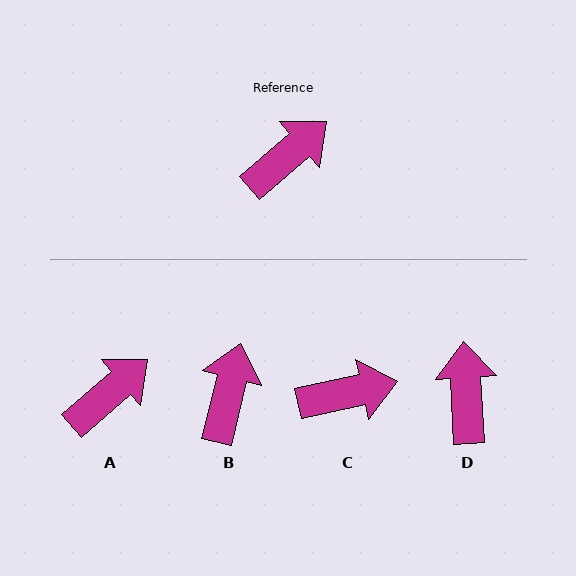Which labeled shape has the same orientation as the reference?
A.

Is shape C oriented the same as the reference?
No, it is off by about 29 degrees.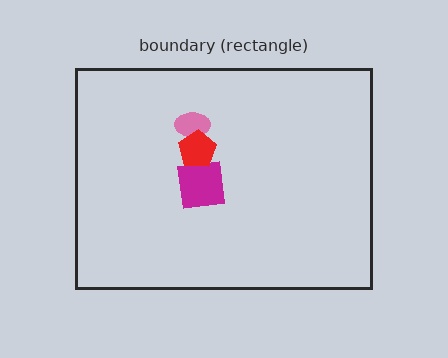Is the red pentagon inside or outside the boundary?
Inside.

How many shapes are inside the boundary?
3 inside, 0 outside.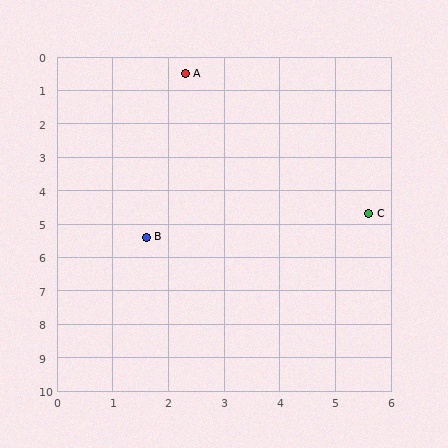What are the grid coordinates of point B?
Point B is at approximately (1.6, 5.4).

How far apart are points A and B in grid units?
Points A and B are about 4.9 grid units apart.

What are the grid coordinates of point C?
Point C is at approximately (5.6, 4.7).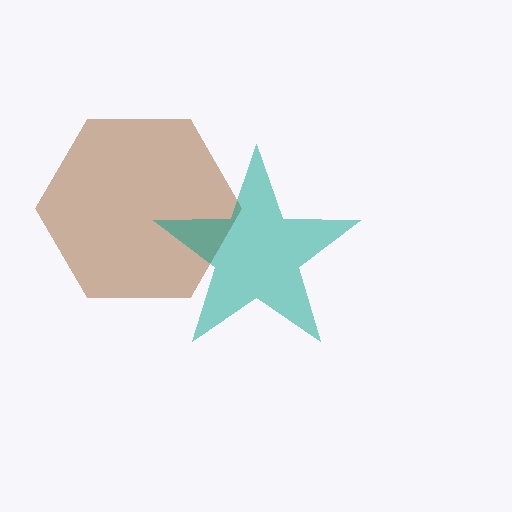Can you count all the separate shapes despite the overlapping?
Yes, there are 2 separate shapes.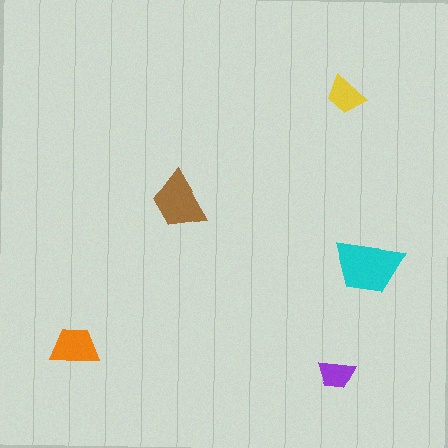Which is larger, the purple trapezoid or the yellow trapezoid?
The yellow one.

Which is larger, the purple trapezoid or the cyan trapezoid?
The cyan one.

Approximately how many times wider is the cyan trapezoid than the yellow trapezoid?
About 1.5 times wider.